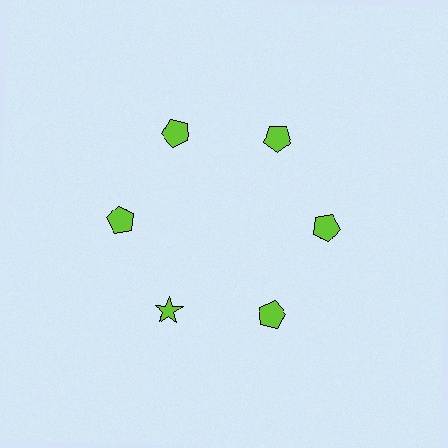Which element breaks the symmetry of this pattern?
The lime star at roughly the 7 o'clock position breaks the symmetry. All other shapes are lime pentagons.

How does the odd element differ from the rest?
It has a different shape: star instead of pentagon.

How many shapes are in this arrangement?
There are 6 shapes arranged in a ring pattern.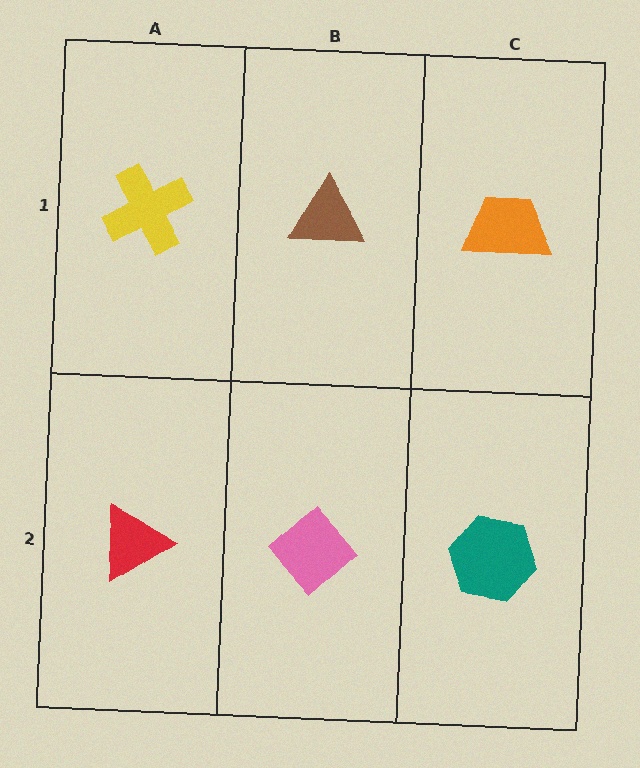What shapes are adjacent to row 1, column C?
A teal hexagon (row 2, column C), a brown triangle (row 1, column B).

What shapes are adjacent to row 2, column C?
An orange trapezoid (row 1, column C), a pink diamond (row 2, column B).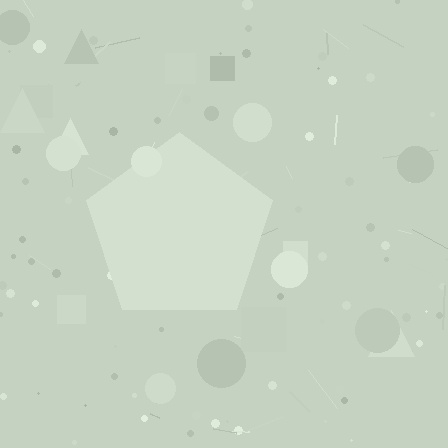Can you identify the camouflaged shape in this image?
The camouflaged shape is a pentagon.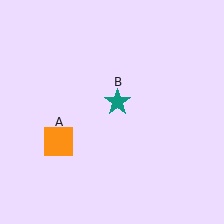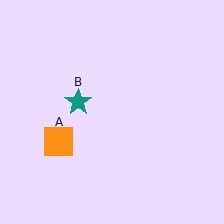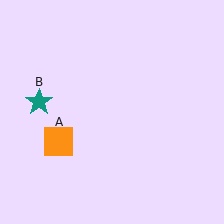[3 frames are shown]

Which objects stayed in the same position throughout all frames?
Orange square (object A) remained stationary.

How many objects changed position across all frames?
1 object changed position: teal star (object B).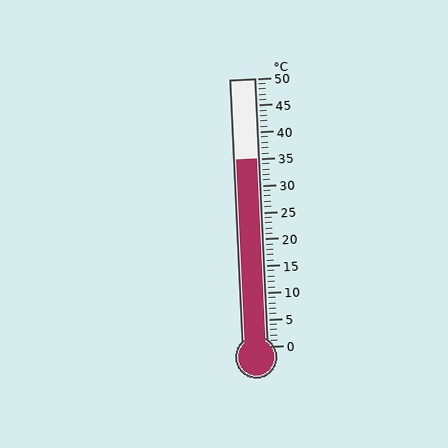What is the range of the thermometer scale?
The thermometer scale ranges from 0°C to 50°C.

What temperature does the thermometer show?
The thermometer shows approximately 35°C.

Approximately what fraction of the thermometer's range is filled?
The thermometer is filled to approximately 70% of its range.